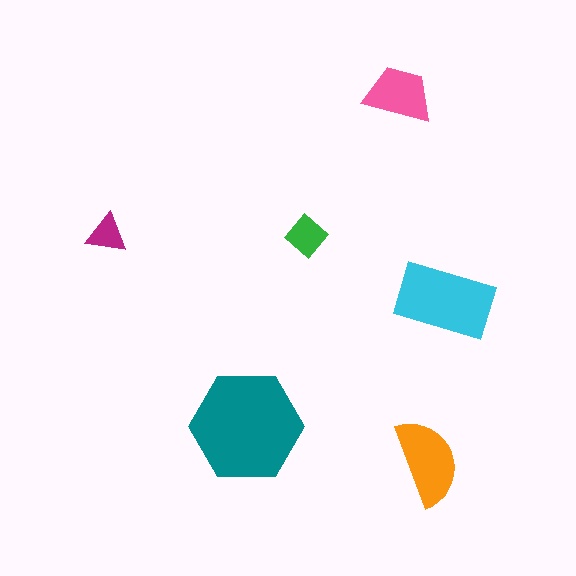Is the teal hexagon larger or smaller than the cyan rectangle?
Larger.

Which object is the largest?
The teal hexagon.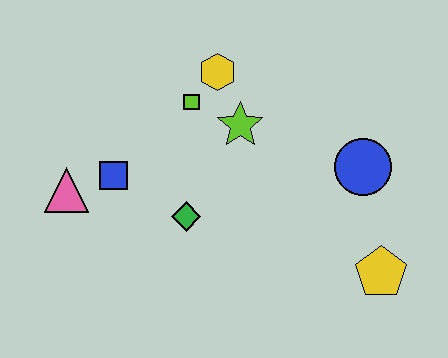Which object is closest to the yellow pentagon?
The blue circle is closest to the yellow pentagon.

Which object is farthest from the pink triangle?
The yellow pentagon is farthest from the pink triangle.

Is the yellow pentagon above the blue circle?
No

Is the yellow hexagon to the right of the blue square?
Yes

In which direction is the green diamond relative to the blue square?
The green diamond is to the right of the blue square.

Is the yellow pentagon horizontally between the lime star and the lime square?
No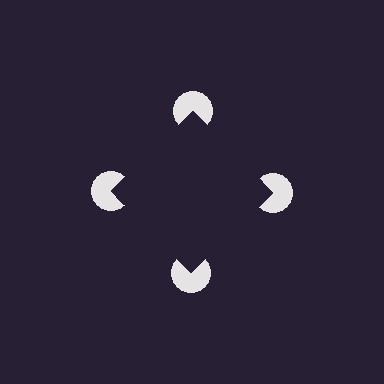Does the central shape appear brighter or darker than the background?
It typically appears slightly darker than the background, even though no actual brightness change is drawn.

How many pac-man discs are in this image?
There are 4 — one at each vertex of the illusory square.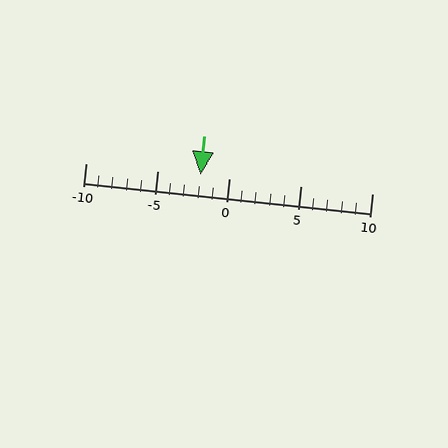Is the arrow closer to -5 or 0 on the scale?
The arrow is closer to 0.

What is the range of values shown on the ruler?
The ruler shows values from -10 to 10.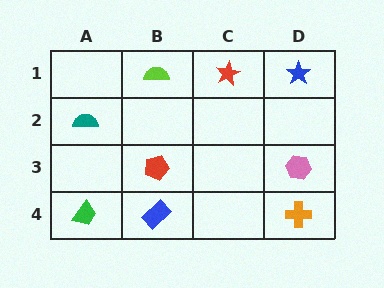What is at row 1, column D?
A blue star.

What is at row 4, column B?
A blue rectangle.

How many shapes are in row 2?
1 shape.